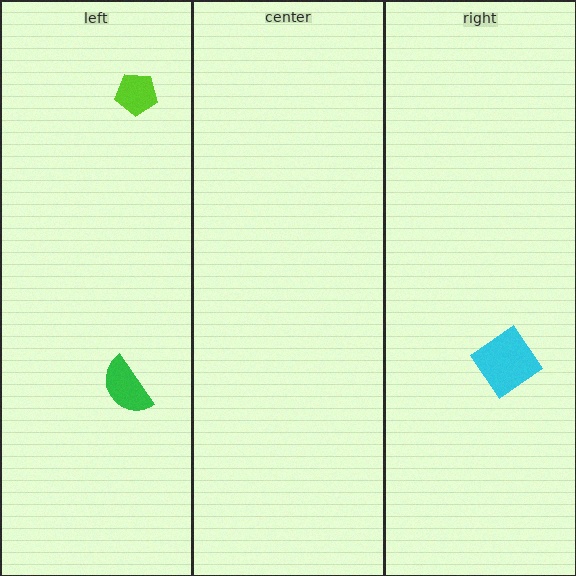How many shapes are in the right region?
1.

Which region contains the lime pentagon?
The left region.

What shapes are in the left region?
The lime pentagon, the green semicircle.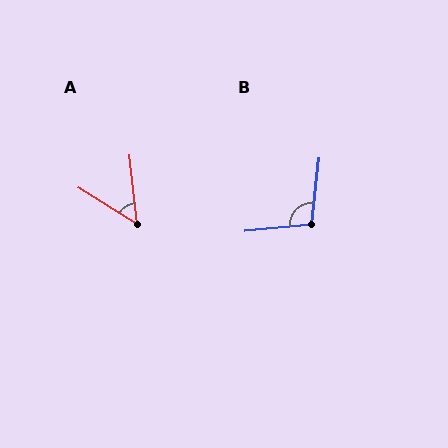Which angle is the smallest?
A, at approximately 52 degrees.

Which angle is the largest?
B, at approximately 102 degrees.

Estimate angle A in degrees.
Approximately 52 degrees.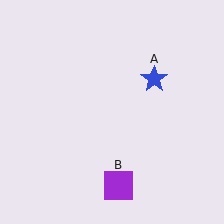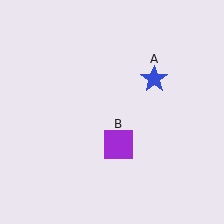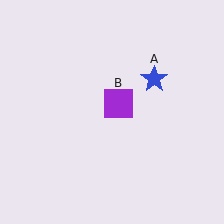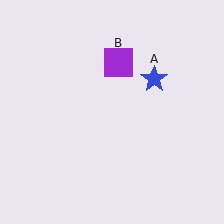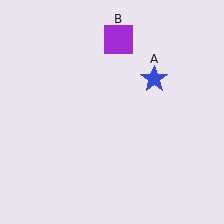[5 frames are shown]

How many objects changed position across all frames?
1 object changed position: purple square (object B).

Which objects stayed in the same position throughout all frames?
Blue star (object A) remained stationary.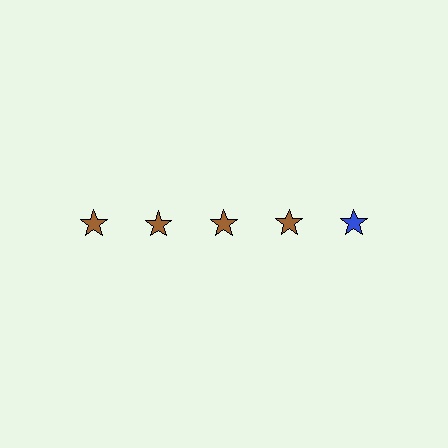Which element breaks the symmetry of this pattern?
The blue star in the top row, rightmost column breaks the symmetry. All other shapes are brown stars.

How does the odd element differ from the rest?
It has a different color: blue instead of brown.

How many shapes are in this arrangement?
There are 5 shapes arranged in a grid pattern.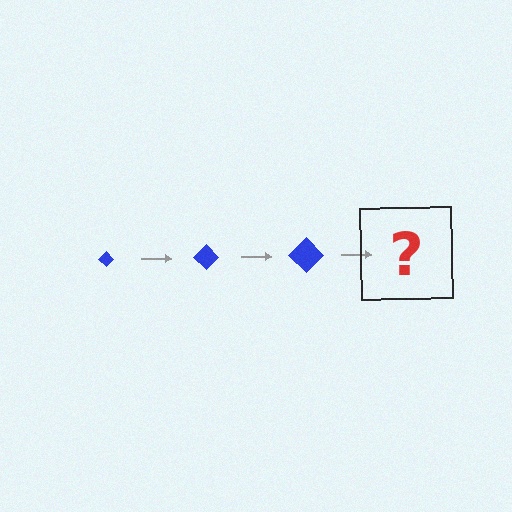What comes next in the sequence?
The next element should be a blue diamond, larger than the previous one.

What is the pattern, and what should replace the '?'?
The pattern is that the diamond gets progressively larger each step. The '?' should be a blue diamond, larger than the previous one.